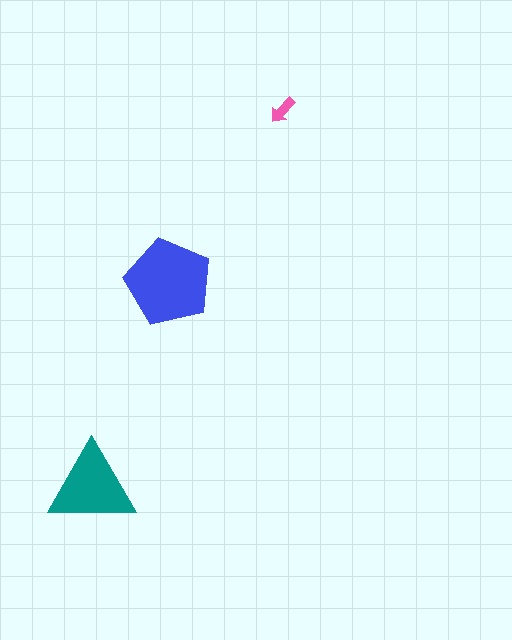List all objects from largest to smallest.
The blue pentagon, the teal triangle, the pink arrow.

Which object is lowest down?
The teal triangle is bottommost.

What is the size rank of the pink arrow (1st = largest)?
3rd.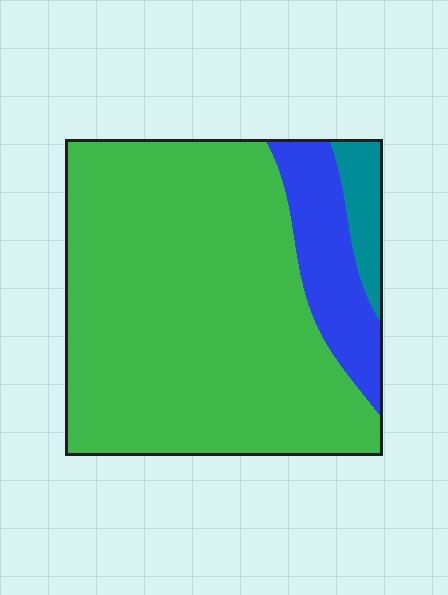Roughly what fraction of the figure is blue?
Blue takes up about one eighth (1/8) of the figure.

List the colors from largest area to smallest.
From largest to smallest: green, blue, teal.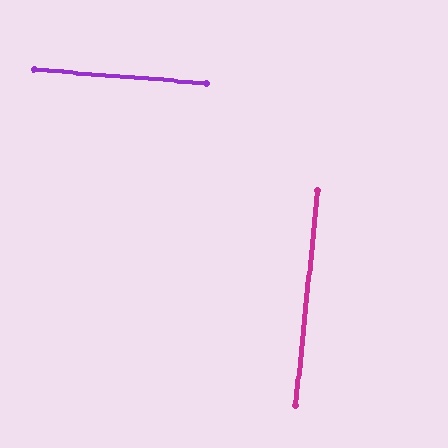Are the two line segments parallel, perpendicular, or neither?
Perpendicular — they meet at approximately 89°.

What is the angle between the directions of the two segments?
Approximately 89 degrees.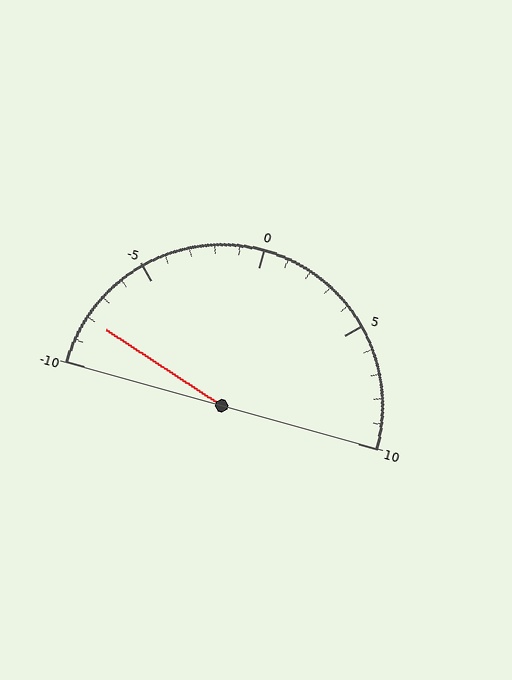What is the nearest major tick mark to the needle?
The nearest major tick mark is -10.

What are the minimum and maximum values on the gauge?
The gauge ranges from -10 to 10.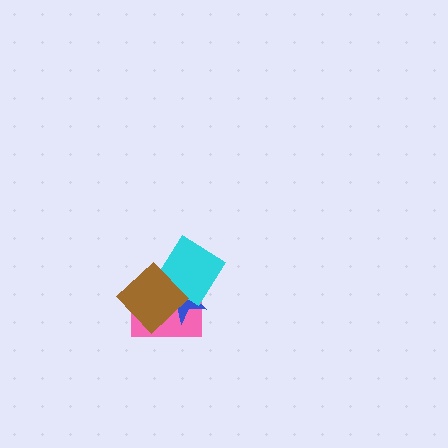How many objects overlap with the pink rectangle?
3 objects overlap with the pink rectangle.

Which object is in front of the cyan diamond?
The brown diamond is in front of the cyan diamond.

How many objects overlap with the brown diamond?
3 objects overlap with the brown diamond.